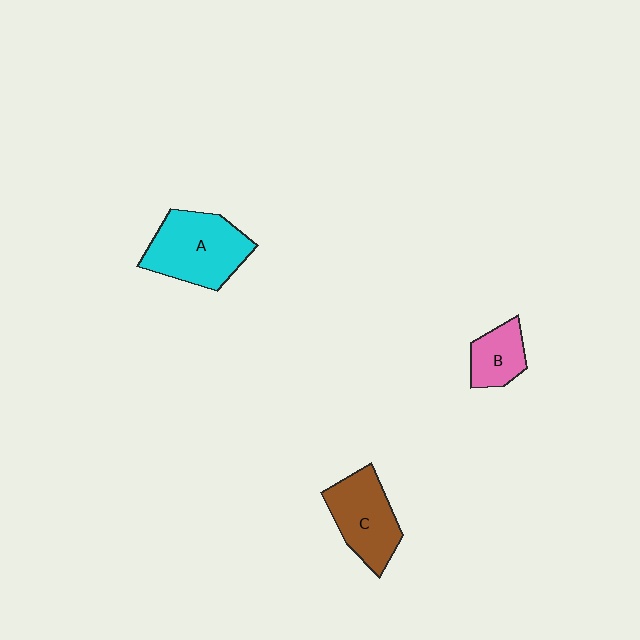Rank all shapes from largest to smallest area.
From largest to smallest: A (cyan), C (brown), B (pink).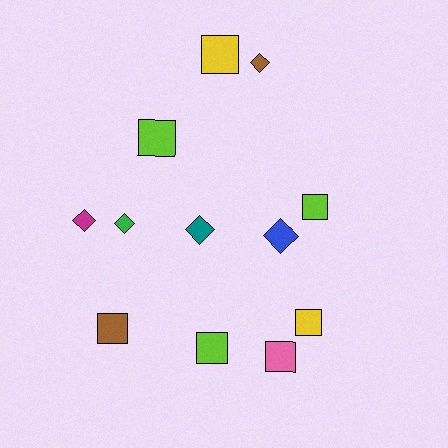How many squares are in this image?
There are 7 squares.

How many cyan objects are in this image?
There are no cyan objects.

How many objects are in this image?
There are 12 objects.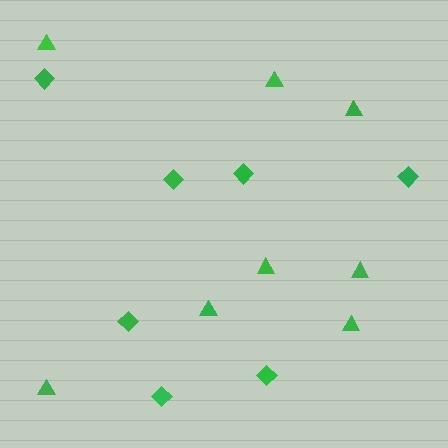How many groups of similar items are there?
There are 2 groups: one group of diamonds (7) and one group of triangles (8).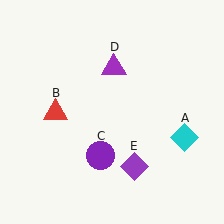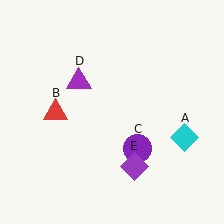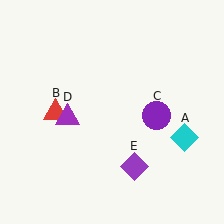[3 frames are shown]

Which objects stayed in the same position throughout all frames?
Cyan diamond (object A) and red triangle (object B) and purple diamond (object E) remained stationary.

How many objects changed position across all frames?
2 objects changed position: purple circle (object C), purple triangle (object D).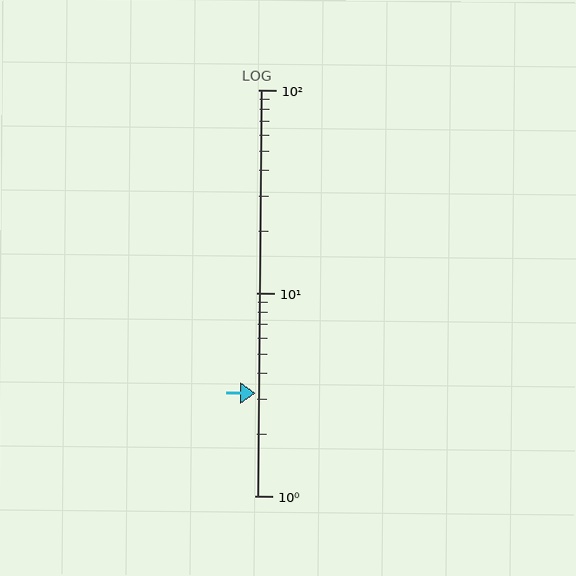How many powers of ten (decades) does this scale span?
The scale spans 2 decades, from 1 to 100.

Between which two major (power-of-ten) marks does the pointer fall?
The pointer is between 1 and 10.